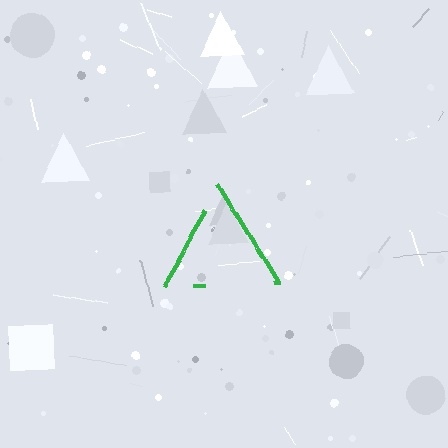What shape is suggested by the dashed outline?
The dashed outline suggests a triangle.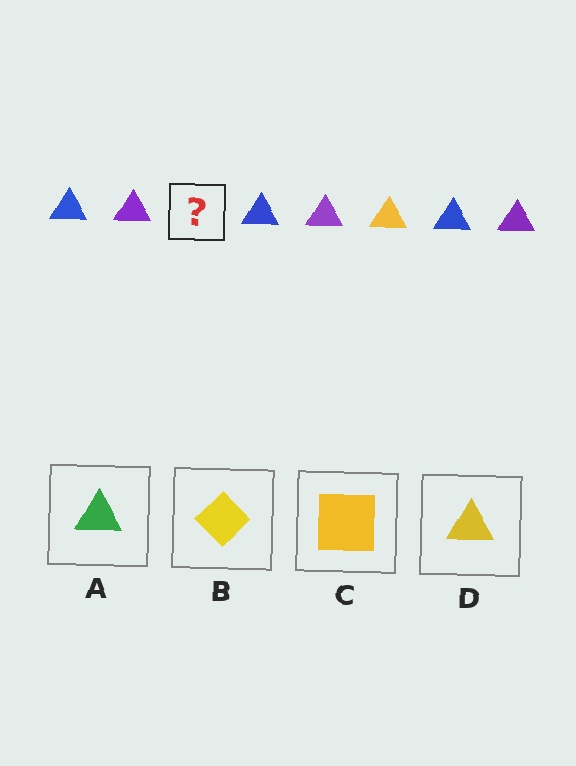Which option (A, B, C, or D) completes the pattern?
D.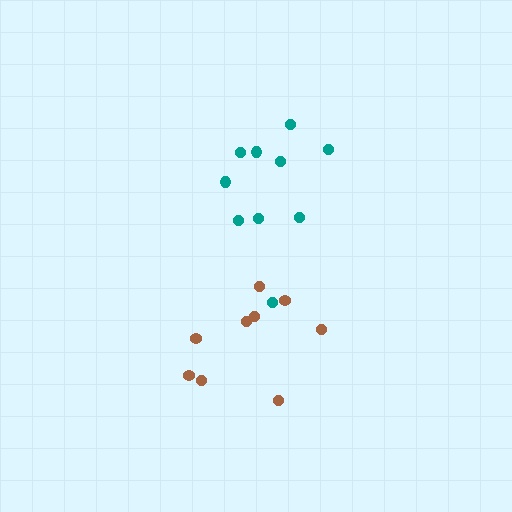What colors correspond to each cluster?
The clusters are colored: teal, brown.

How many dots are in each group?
Group 1: 10 dots, Group 2: 9 dots (19 total).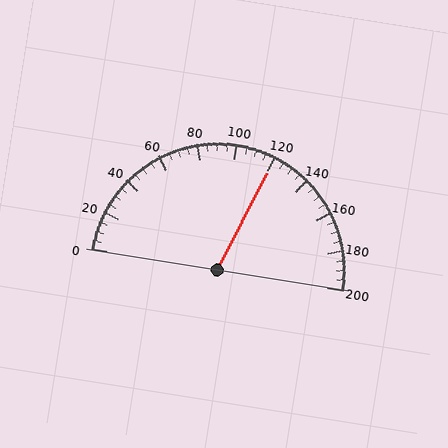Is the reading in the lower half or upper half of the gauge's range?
The reading is in the upper half of the range (0 to 200).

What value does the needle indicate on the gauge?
The needle indicates approximately 120.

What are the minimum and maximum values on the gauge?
The gauge ranges from 0 to 200.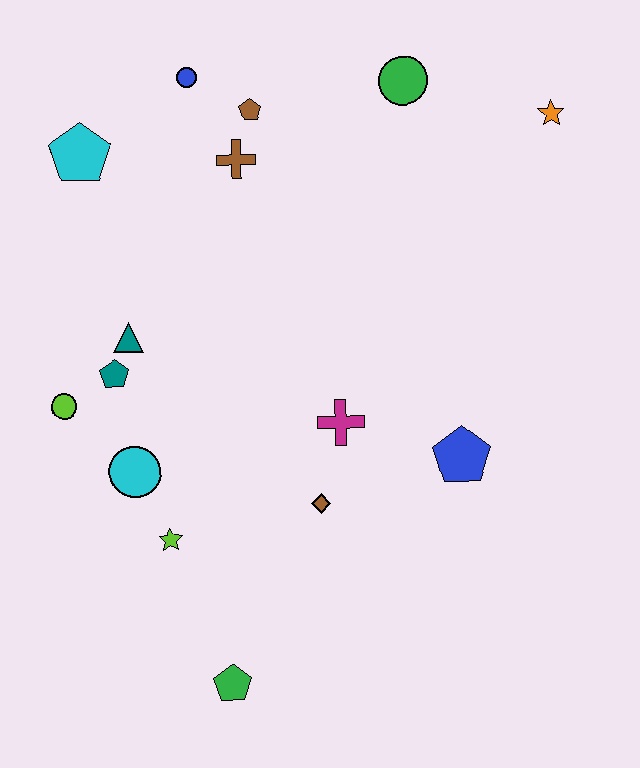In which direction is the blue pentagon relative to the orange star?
The blue pentagon is below the orange star.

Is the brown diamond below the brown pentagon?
Yes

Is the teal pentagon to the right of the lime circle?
Yes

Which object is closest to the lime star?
The cyan circle is closest to the lime star.